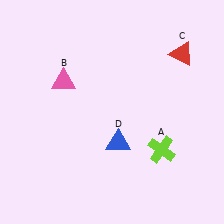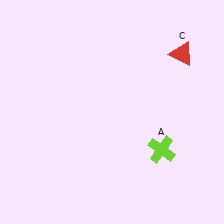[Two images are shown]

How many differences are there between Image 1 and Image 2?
There are 2 differences between the two images.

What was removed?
The pink triangle (B), the blue triangle (D) were removed in Image 2.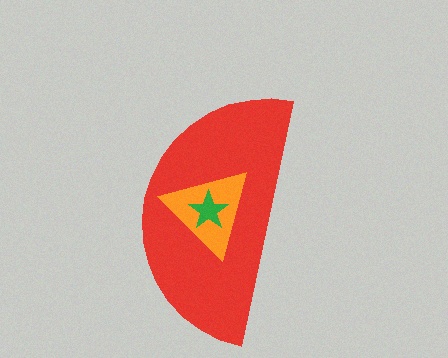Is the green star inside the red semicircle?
Yes.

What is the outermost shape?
The red semicircle.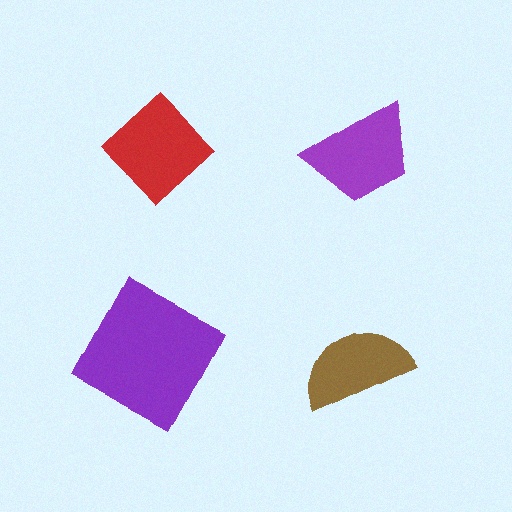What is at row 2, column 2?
A brown semicircle.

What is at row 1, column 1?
A red diamond.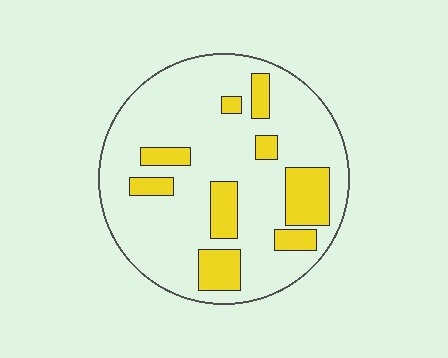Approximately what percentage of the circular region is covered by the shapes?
Approximately 20%.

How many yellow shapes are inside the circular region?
9.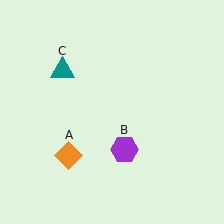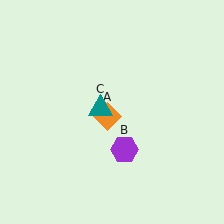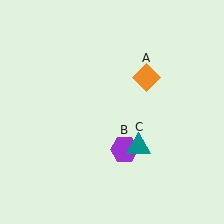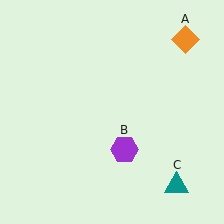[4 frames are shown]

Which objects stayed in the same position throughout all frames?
Purple hexagon (object B) remained stationary.